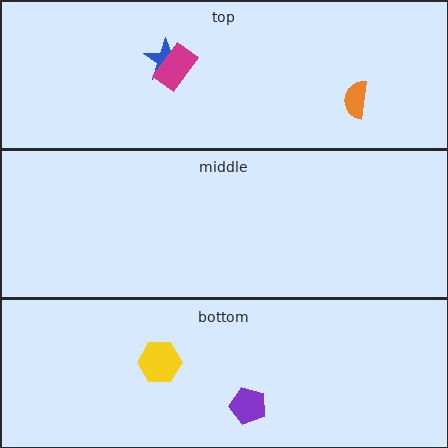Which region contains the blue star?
The top region.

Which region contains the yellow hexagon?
The bottom region.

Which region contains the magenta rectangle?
The top region.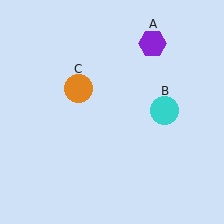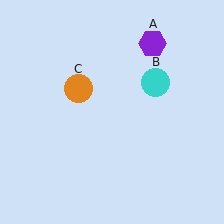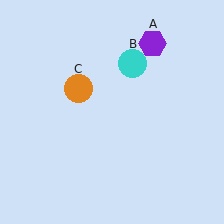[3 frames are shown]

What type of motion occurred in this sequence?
The cyan circle (object B) rotated counterclockwise around the center of the scene.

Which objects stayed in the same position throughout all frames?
Purple hexagon (object A) and orange circle (object C) remained stationary.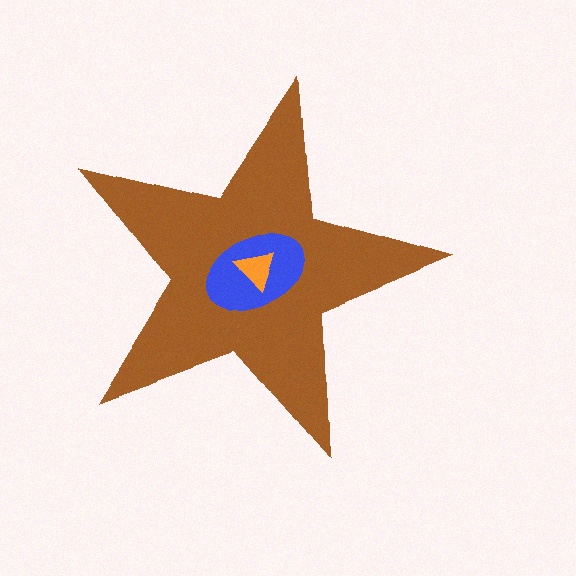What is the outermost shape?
The brown star.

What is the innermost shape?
The orange triangle.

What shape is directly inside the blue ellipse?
The orange triangle.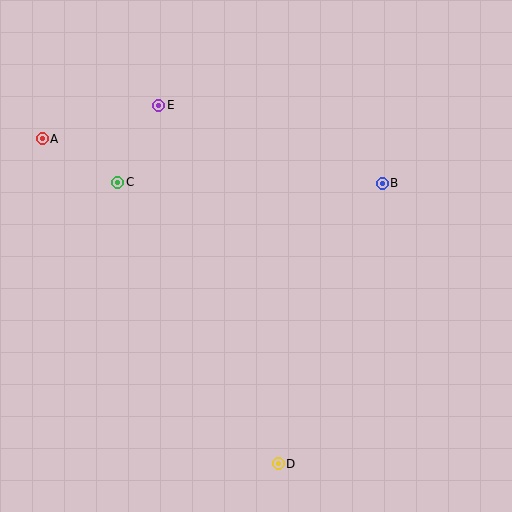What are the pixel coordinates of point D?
Point D is at (278, 464).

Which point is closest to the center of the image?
Point B at (382, 183) is closest to the center.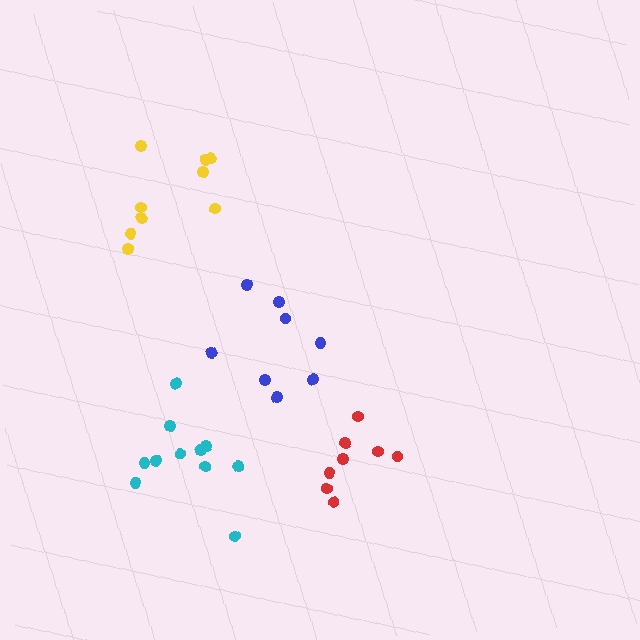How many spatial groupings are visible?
There are 4 spatial groupings.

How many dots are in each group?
Group 1: 8 dots, Group 2: 8 dots, Group 3: 9 dots, Group 4: 11 dots (36 total).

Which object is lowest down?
The red cluster is bottommost.